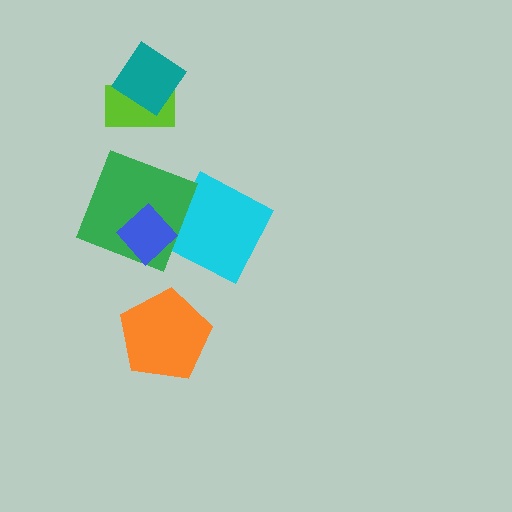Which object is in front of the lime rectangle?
The teal diamond is in front of the lime rectangle.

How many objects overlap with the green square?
1 object overlaps with the green square.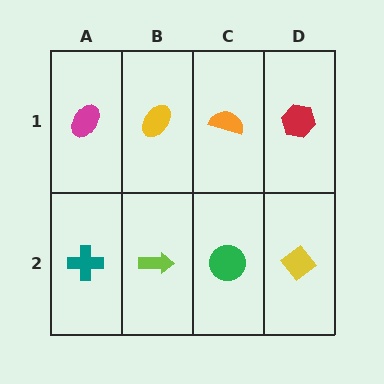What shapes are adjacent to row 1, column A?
A teal cross (row 2, column A), a yellow ellipse (row 1, column B).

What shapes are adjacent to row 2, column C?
An orange semicircle (row 1, column C), a lime arrow (row 2, column B), a yellow diamond (row 2, column D).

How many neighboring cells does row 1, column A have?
2.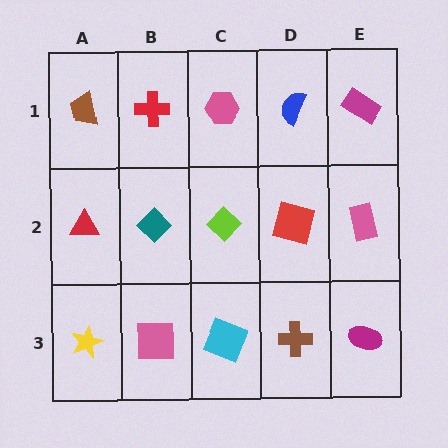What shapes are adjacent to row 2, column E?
A magenta rectangle (row 1, column E), a magenta ellipse (row 3, column E), a red square (row 2, column D).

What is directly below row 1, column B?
A teal diamond.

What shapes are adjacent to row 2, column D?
A blue semicircle (row 1, column D), a brown cross (row 3, column D), a lime diamond (row 2, column C), a pink rectangle (row 2, column E).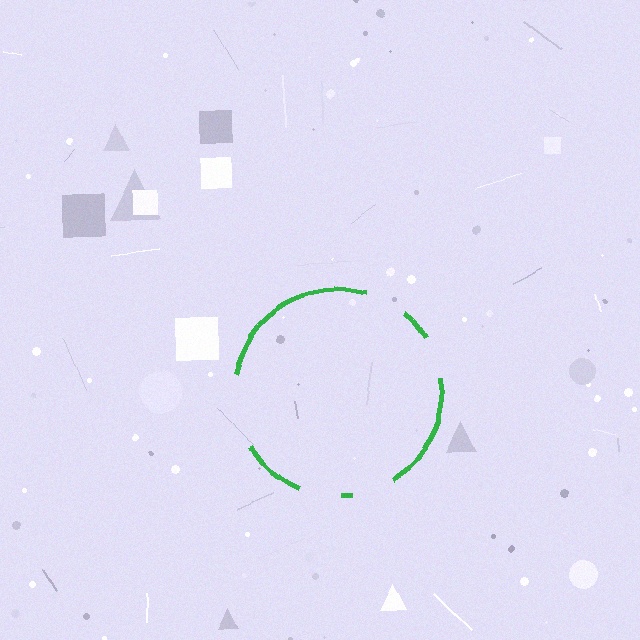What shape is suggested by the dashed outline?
The dashed outline suggests a circle.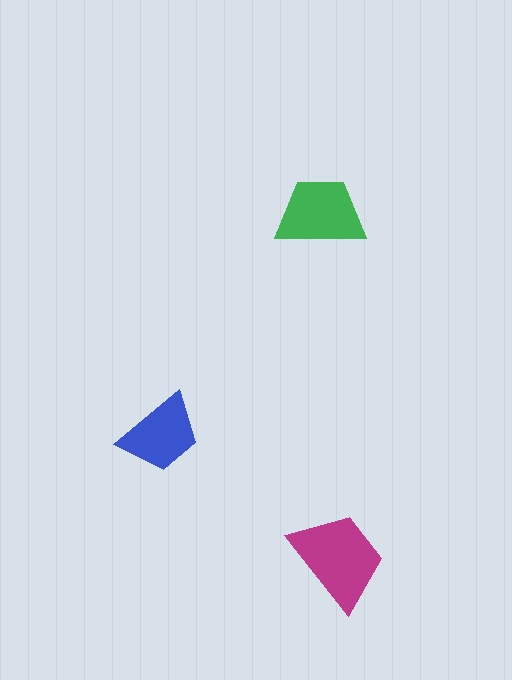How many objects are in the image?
There are 3 objects in the image.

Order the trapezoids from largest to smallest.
the magenta one, the green one, the blue one.